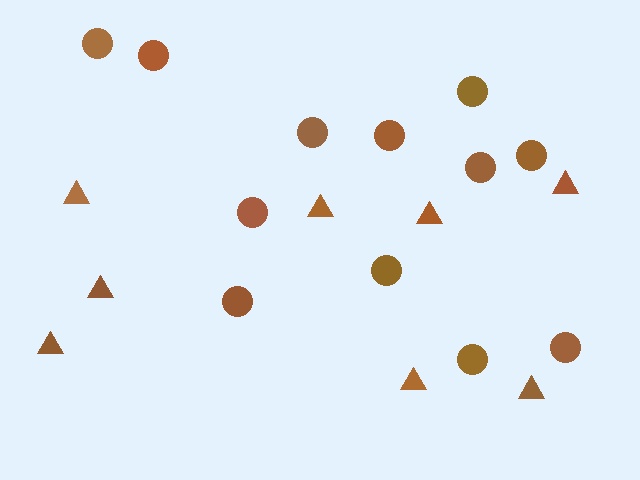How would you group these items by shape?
There are 2 groups: one group of circles (12) and one group of triangles (8).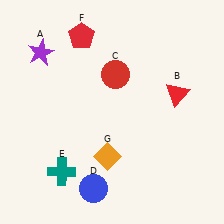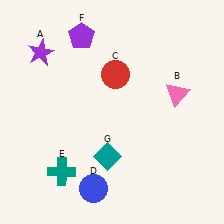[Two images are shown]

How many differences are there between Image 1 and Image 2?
There are 3 differences between the two images.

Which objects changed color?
B changed from red to pink. F changed from red to purple. G changed from orange to teal.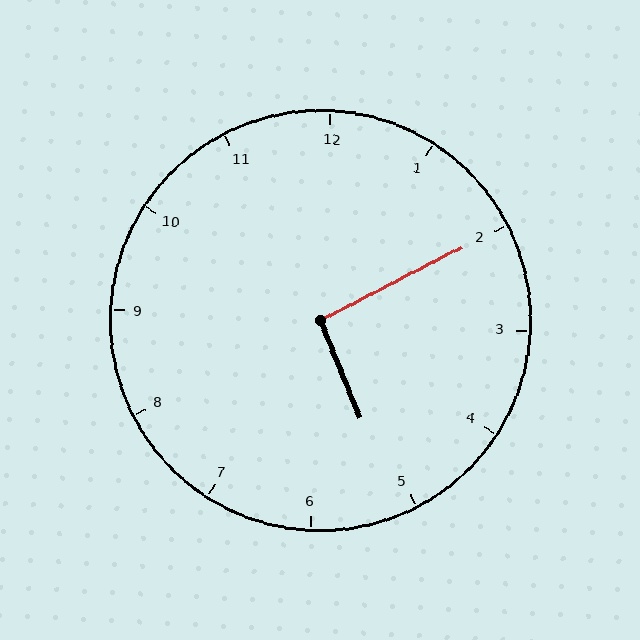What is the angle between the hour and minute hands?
Approximately 95 degrees.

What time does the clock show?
5:10.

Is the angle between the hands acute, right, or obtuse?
It is right.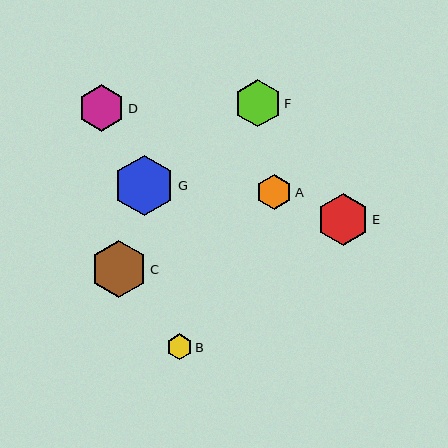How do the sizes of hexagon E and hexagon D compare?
Hexagon E and hexagon D are approximately the same size.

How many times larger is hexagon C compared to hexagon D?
Hexagon C is approximately 1.2 times the size of hexagon D.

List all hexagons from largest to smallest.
From largest to smallest: G, C, E, F, D, A, B.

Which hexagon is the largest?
Hexagon G is the largest with a size of approximately 61 pixels.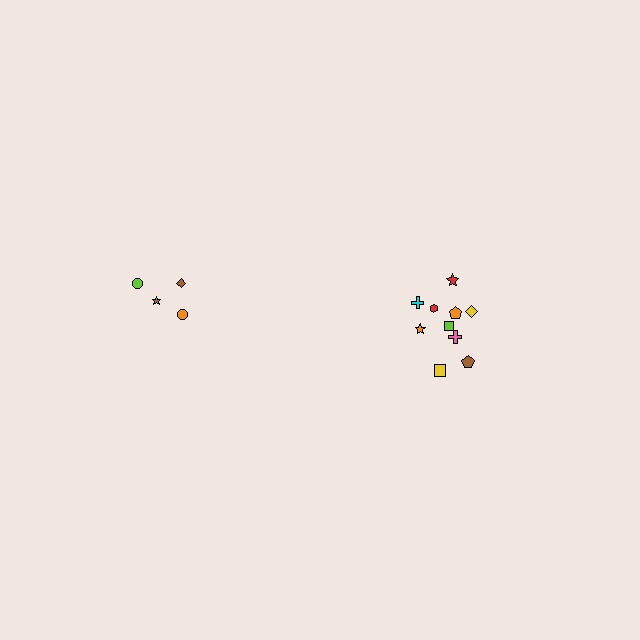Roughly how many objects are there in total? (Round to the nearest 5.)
Roughly 15 objects in total.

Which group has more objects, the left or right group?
The right group.